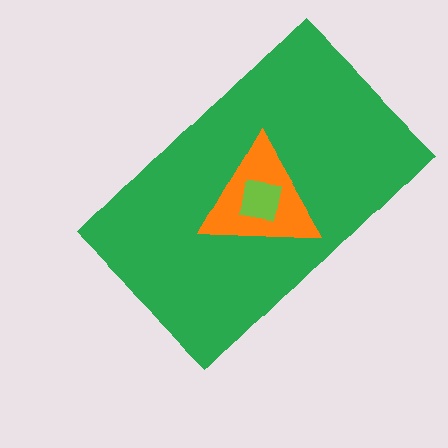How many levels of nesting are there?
3.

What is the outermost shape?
The green rectangle.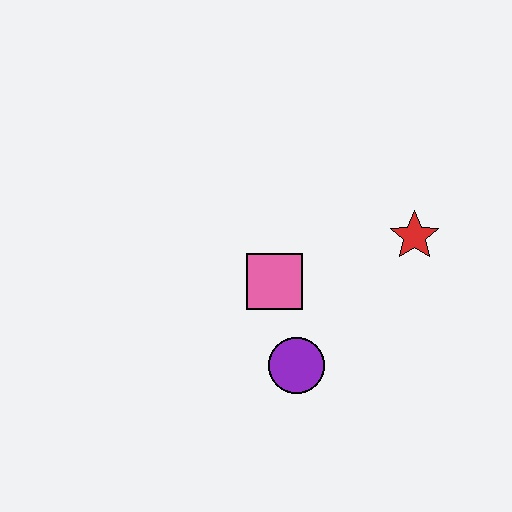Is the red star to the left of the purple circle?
No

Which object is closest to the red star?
The pink square is closest to the red star.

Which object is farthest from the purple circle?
The red star is farthest from the purple circle.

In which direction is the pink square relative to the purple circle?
The pink square is above the purple circle.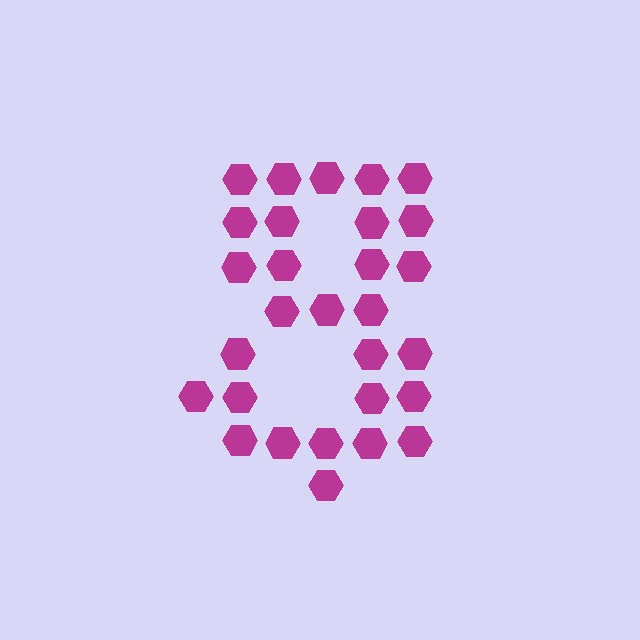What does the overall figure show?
The overall figure shows the digit 8.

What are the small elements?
The small elements are hexagons.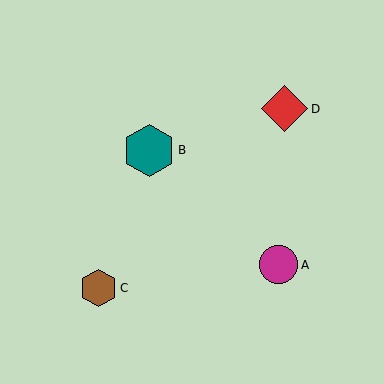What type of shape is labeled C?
Shape C is a brown hexagon.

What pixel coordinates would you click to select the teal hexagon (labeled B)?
Click at (149, 150) to select the teal hexagon B.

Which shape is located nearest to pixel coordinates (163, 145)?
The teal hexagon (labeled B) at (149, 150) is nearest to that location.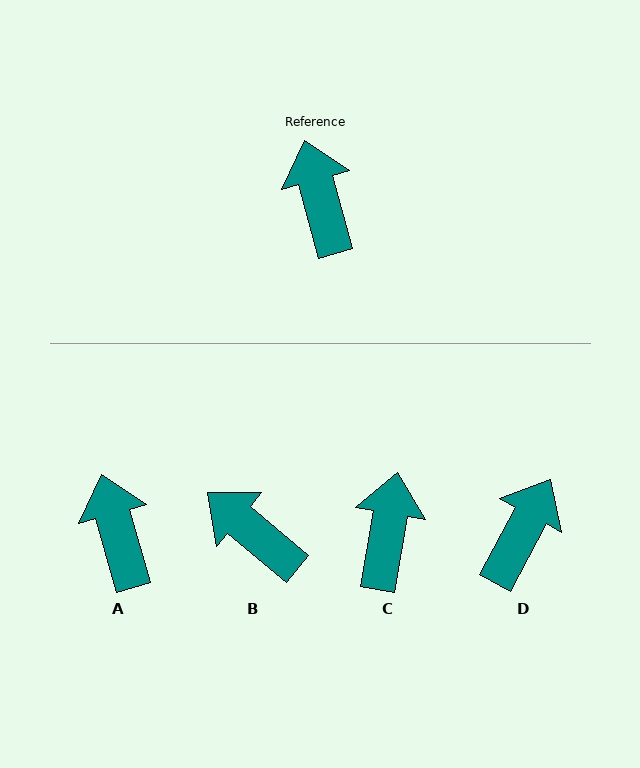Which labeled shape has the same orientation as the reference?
A.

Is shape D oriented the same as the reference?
No, it is off by about 44 degrees.